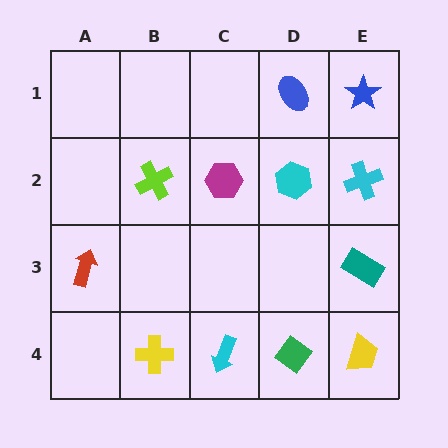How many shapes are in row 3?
2 shapes.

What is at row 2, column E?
A cyan cross.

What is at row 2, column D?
A cyan hexagon.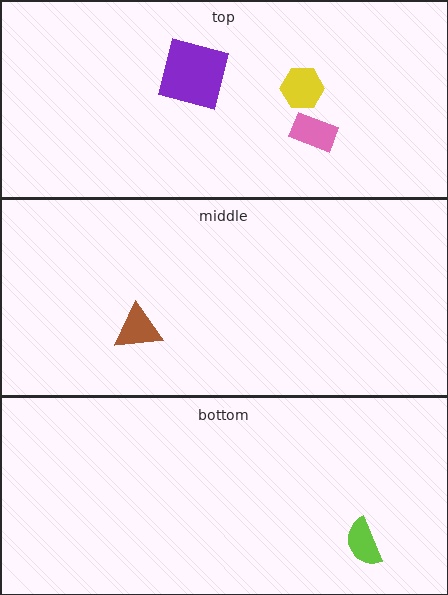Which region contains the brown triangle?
The middle region.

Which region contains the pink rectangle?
The top region.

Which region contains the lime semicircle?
The bottom region.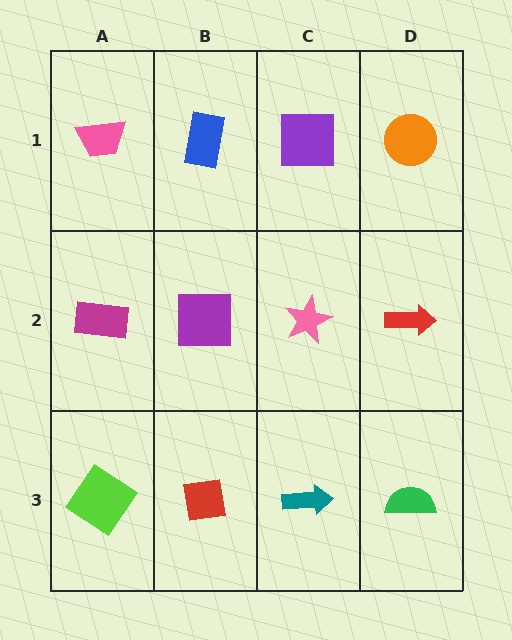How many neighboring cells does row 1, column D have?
2.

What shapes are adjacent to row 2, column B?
A blue rectangle (row 1, column B), a red square (row 3, column B), a magenta rectangle (row 2, column A), a pink star (row 2, column C).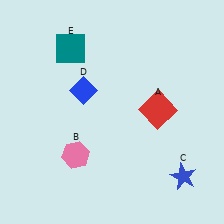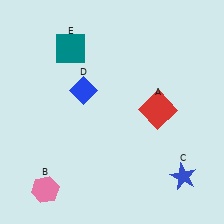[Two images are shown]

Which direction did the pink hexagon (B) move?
The pink hexagon (B) moved down.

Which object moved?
The pink hexagon (B) moved down.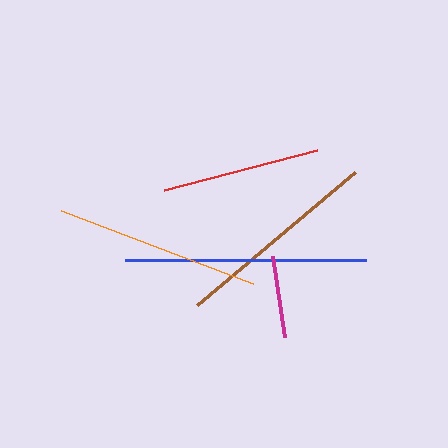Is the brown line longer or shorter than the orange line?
The brown line is longer than the orange line.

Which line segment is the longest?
The blue line is the longest at approximately 242 pixels.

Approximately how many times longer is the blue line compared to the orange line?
The blue line is approximately 1.2 times the length of the orange line.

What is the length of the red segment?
The red segment is approximately 159 pixels long.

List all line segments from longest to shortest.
From longest to shortest: blue, brown, orange, red, magenta.